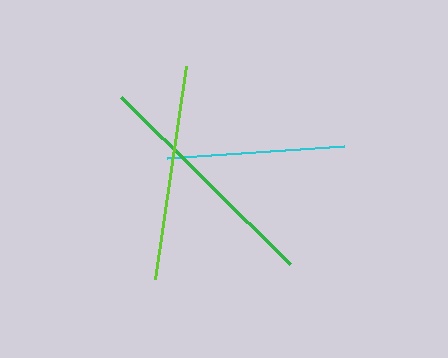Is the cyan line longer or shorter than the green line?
The green line is longer than the cyan line.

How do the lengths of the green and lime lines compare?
The green and lime lines are approximately the same length.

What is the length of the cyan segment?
The cyan segment is approximately 177 pixels long.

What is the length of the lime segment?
The lime segment is approximately 215 pixels long.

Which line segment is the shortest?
The cyan line is the shortest at approximately 177 pixels.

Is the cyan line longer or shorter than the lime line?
The lime line is longer than the cyan line.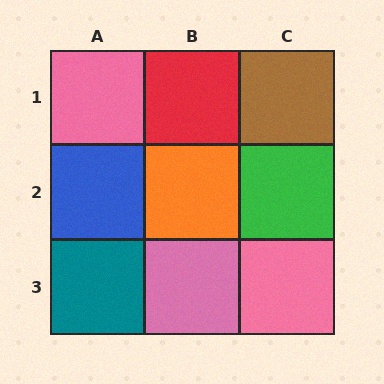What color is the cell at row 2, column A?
Blue.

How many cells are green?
1 cell is green.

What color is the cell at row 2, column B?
Orange.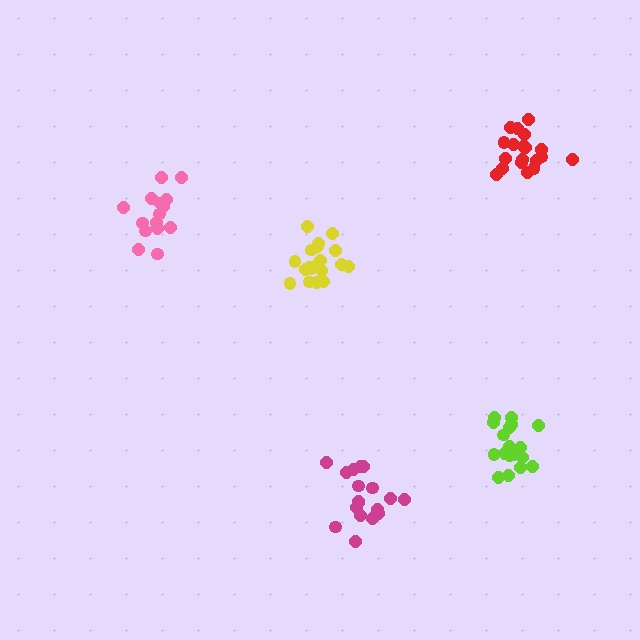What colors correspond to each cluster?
The clusters are colored: yellow, pink, lime, magenta, red.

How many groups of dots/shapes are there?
There are 5 groups.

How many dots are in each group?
Group 1: 19 dots, Group 2: 15 dots, Group 3: 19 dots, Group 4: 18 dots, Group 5: 19 dots (90 total).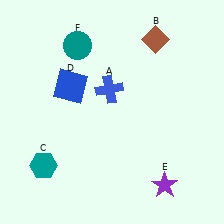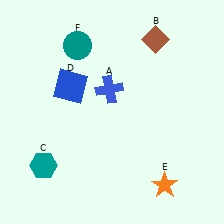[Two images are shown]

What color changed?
The star (E) changed from purple in Image 1 to orange in Image 2.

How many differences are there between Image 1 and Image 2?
There is 1 difference between the two images.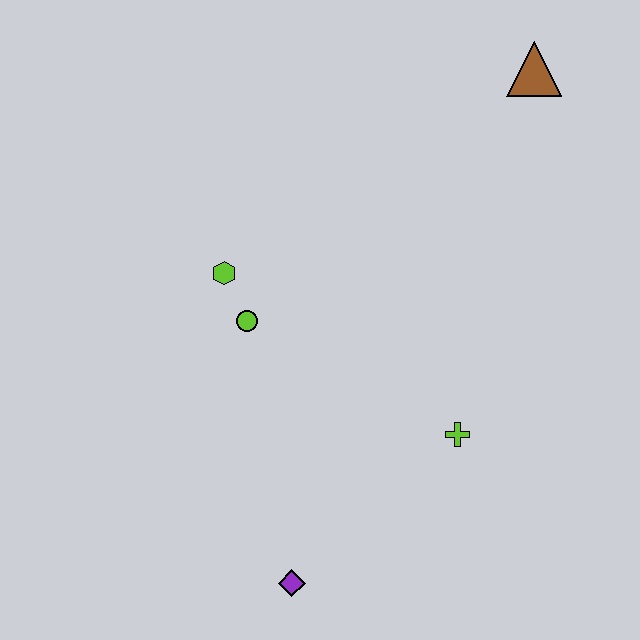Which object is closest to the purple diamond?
The lime cross is closest to the purple diamond.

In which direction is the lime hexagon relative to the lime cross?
The lime hexagon is to the left of the lime cross.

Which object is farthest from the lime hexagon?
The brown triangle is farthest from the lime hexagon.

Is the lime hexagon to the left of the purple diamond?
Yes